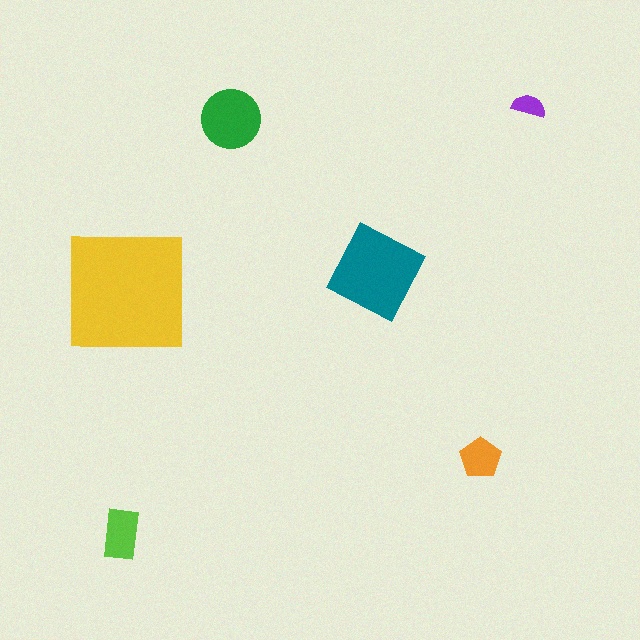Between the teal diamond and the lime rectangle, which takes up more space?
The teal diamond.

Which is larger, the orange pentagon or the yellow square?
The yellow square.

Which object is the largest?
The yellow square.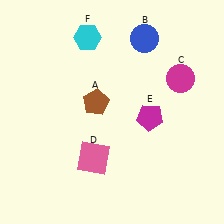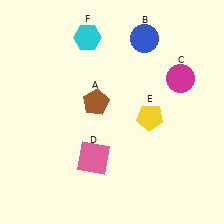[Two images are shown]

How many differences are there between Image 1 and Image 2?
There is 1 difference between the two images.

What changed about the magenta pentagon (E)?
In Image 1, E is magenta. In Image 2, it changed to yellow.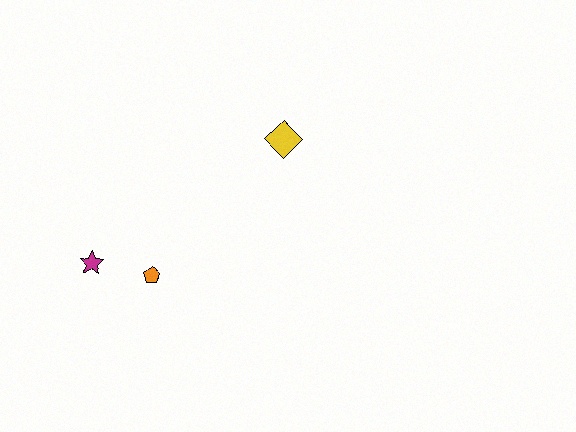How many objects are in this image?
There are 3 objects.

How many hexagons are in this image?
There are no hexagons.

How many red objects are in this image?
There are no red objects.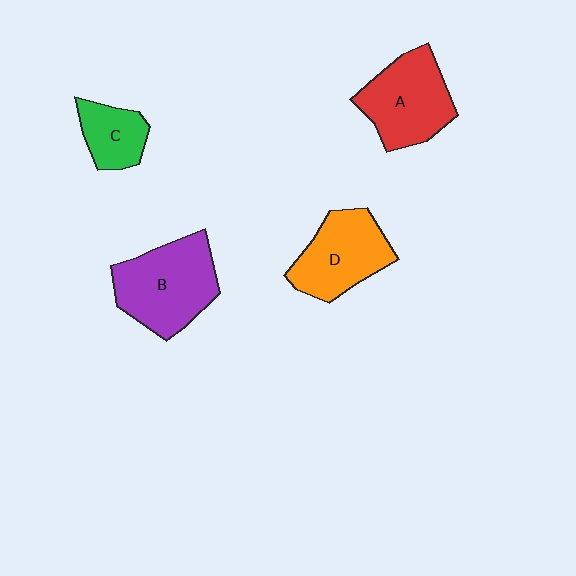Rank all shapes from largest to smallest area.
From largest to smallest: B (purple), A (red), D (orange), C (green).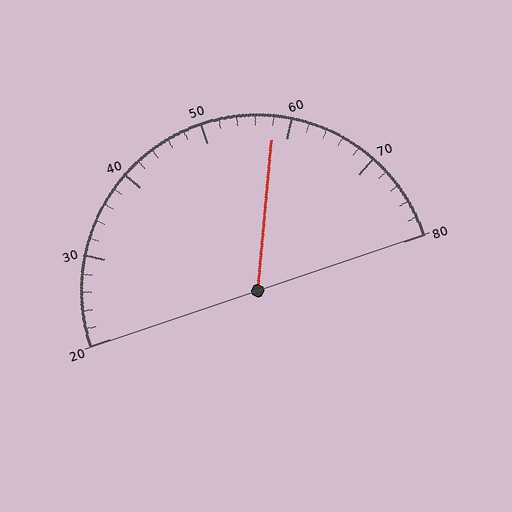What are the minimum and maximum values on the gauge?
The gauge ranges from 20 to 80.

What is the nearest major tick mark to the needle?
The nearest major tick mark is 60.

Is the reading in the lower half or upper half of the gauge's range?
The reading is in the upper half of the range (20 to 80).